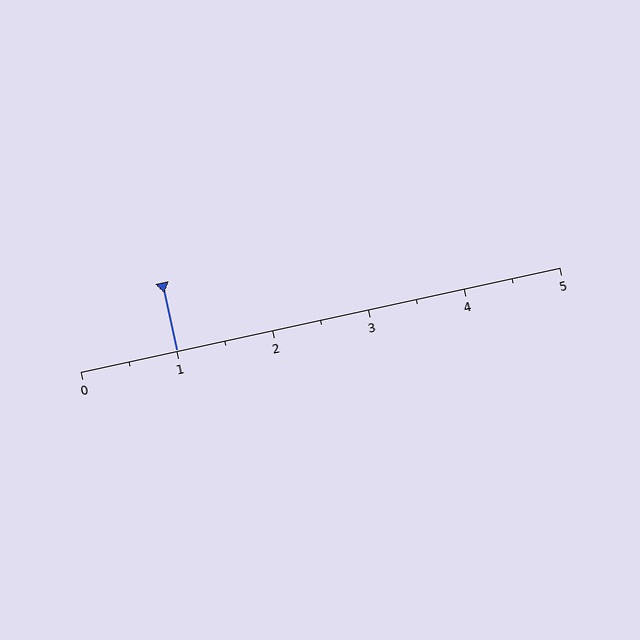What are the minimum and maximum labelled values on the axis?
The axis runs from 0 to 5.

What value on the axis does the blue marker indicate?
The marker indicates approximately 1.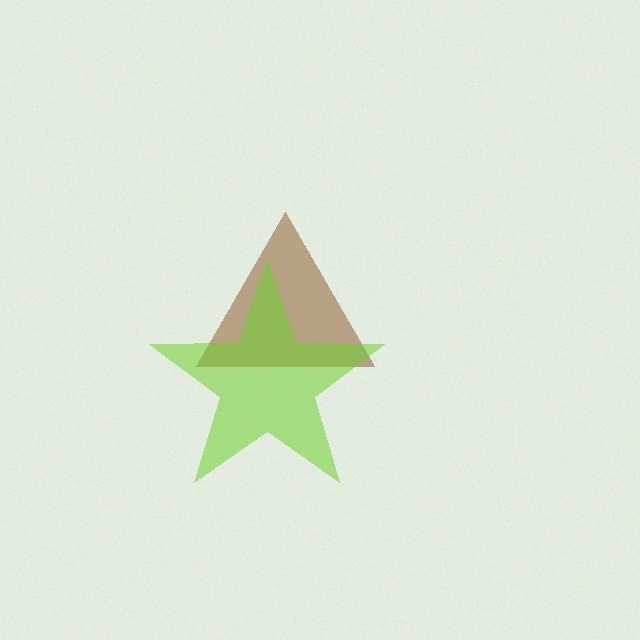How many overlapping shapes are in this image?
There are 2 overlapping shapes in the image.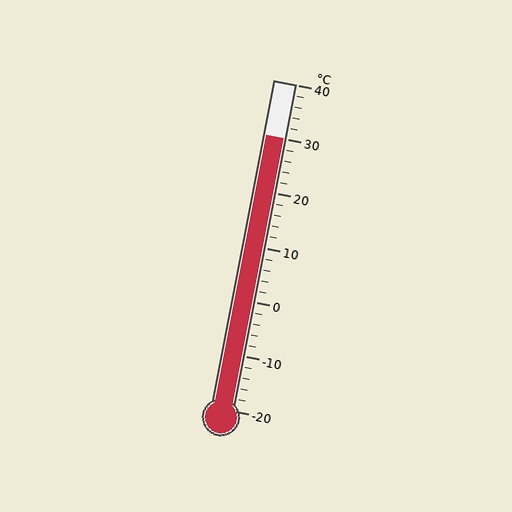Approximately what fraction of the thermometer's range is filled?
The thermometer is filled to approximately 85% of its range.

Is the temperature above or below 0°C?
The temperature is above 0°C.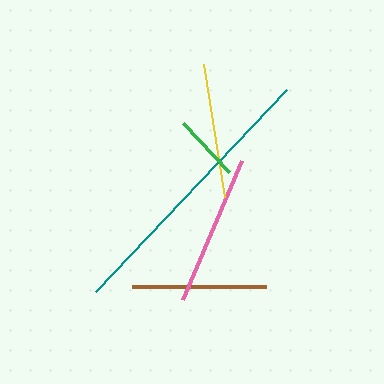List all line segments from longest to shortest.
From longest to shortest: teal, pink, yellow, brown, green.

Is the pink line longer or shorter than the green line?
The pink line is longer than the green line.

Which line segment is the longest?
The teal line is the longest at approximately 278 pixels.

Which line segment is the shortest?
The green line is the shortest at approximately 67 pixels.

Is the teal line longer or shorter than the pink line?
The teal line is longer than the pink line.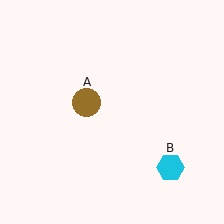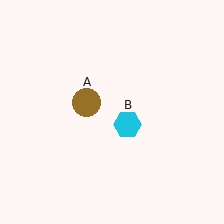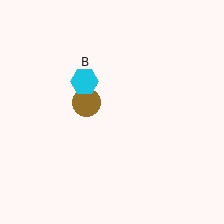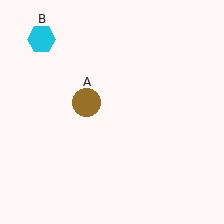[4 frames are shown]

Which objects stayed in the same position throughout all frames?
Brown circle (object A) remained stationary.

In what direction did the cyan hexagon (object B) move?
The cyan hexagon (object B) moved up and to the left.